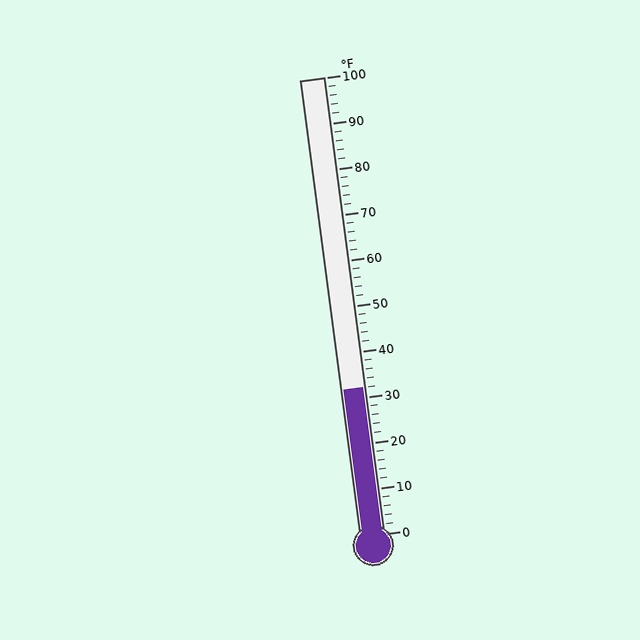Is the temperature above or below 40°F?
The temperature is below 40°F.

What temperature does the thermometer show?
The thermometer shows approximately 32°F.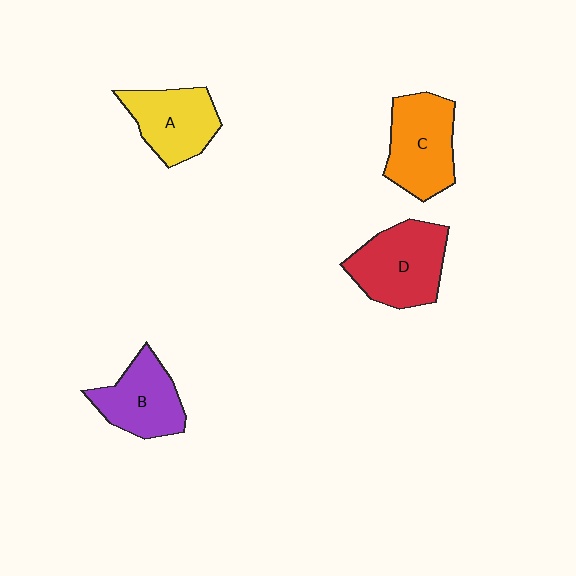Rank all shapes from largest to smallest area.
From largest to smallest: D (red), C (orange), A (yellow), B (purple).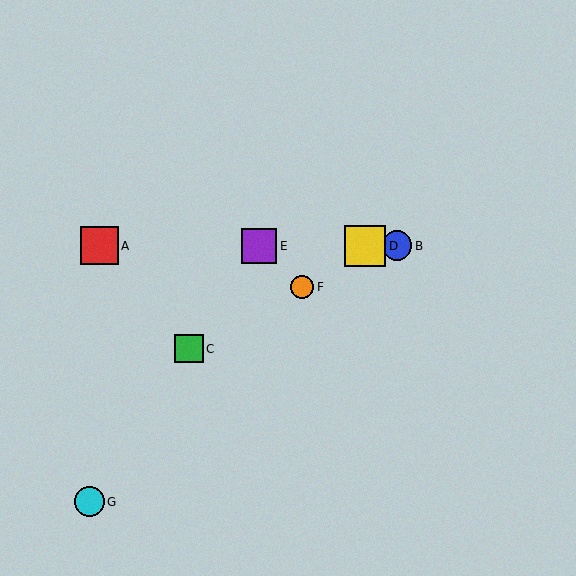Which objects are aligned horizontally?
Objects A, B, D, E are aligned horizontally.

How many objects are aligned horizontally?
4 objects (A, B, D, E) are aligned horizontally.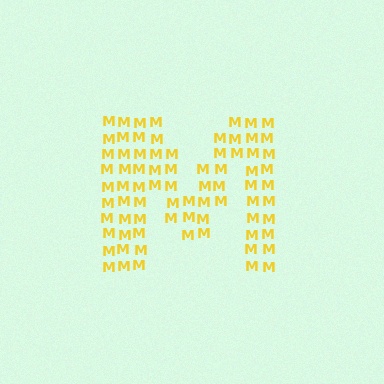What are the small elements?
The small elements are letter M's.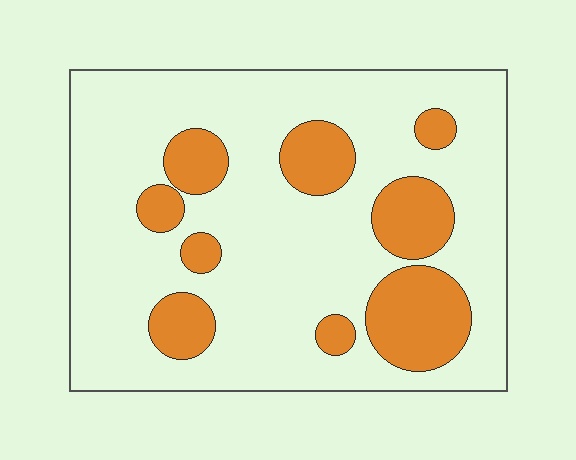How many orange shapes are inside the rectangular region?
9.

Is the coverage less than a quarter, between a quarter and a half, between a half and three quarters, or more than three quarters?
Less than a quarter.